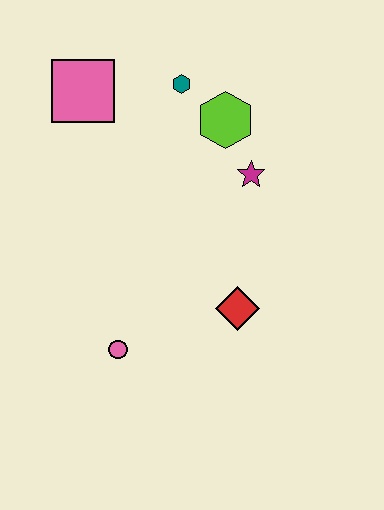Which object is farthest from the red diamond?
The pink square is farthest from the red diamond.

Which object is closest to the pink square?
The teal hexagon is closest to the pink square.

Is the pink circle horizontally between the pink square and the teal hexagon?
Yes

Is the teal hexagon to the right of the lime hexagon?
No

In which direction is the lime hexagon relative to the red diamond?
The lime hexagon is above the red diamond.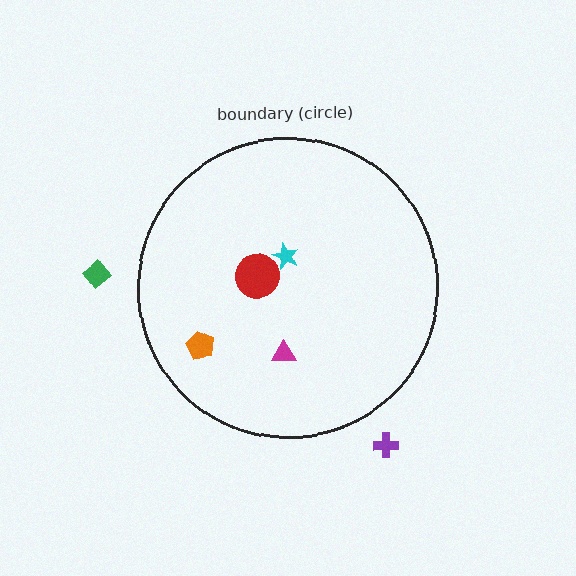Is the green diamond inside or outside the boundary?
Outside.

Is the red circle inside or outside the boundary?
Inside.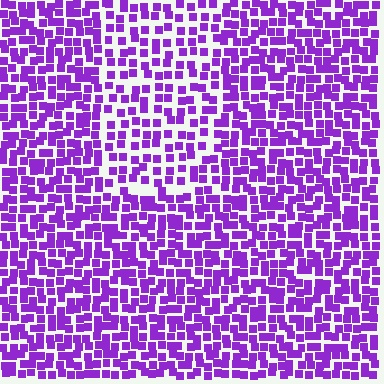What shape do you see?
I see a rectangle.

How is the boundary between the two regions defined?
The boundary is defined by a change in element density (approximately 1.6x ratio). All elements are the same color, size, and shape.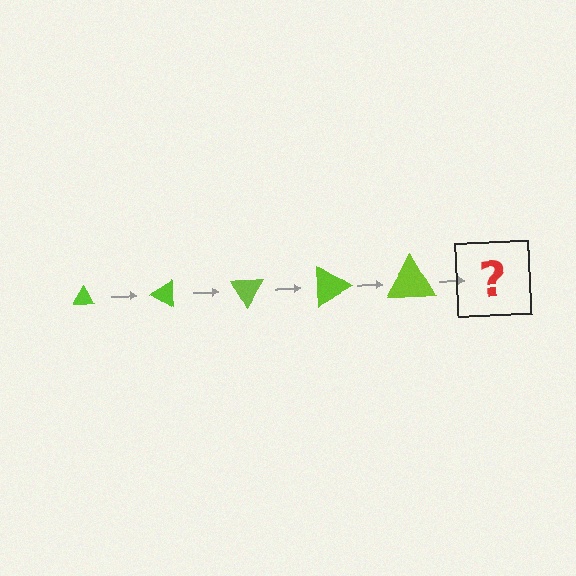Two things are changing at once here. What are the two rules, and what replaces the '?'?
The two rules are that the triangle grows larger each step and it rotates 30 degrees each step. The '?' should be a triangle, larger than the previous one and rotated 150 degrees from the start.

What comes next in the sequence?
The next element should be a triangle, larger than the previous one and rotated 150 degrees from the start.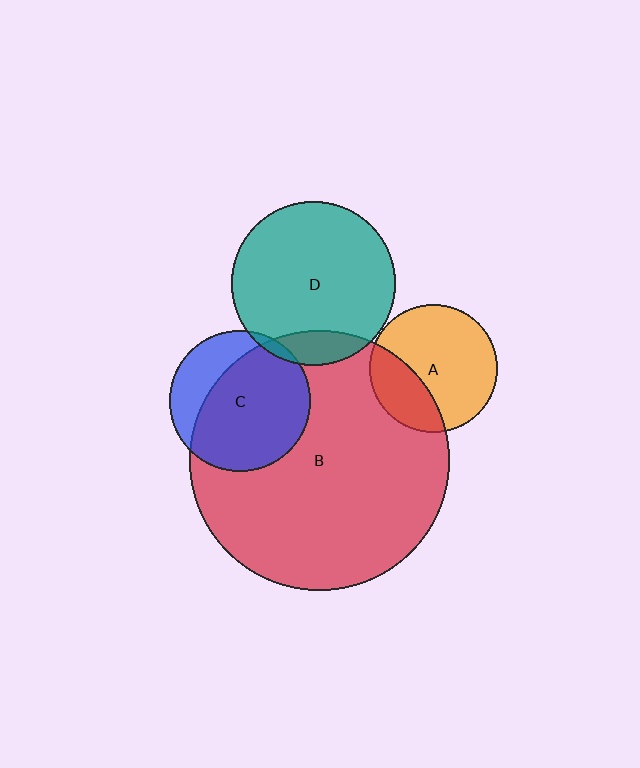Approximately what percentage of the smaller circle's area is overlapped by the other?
Approximately 5%.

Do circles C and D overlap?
Yes.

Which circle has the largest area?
Circle B (red).